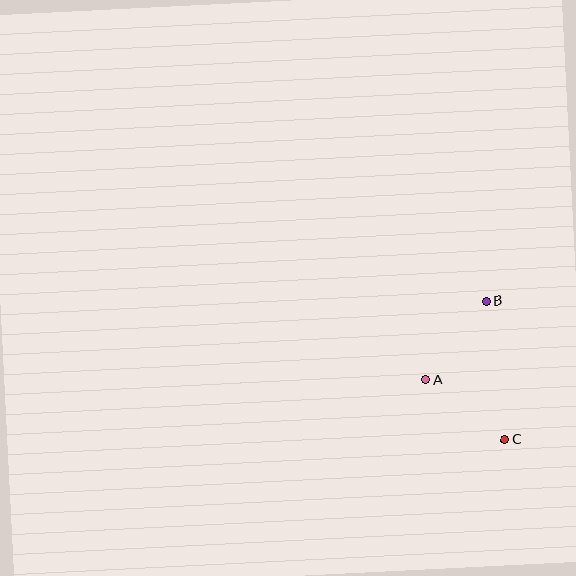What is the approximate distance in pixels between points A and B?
The distance between A and B is approximately 99 pixels.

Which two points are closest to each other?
Points A and C are closest to each other.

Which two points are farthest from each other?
Points B and C are farthest from each other.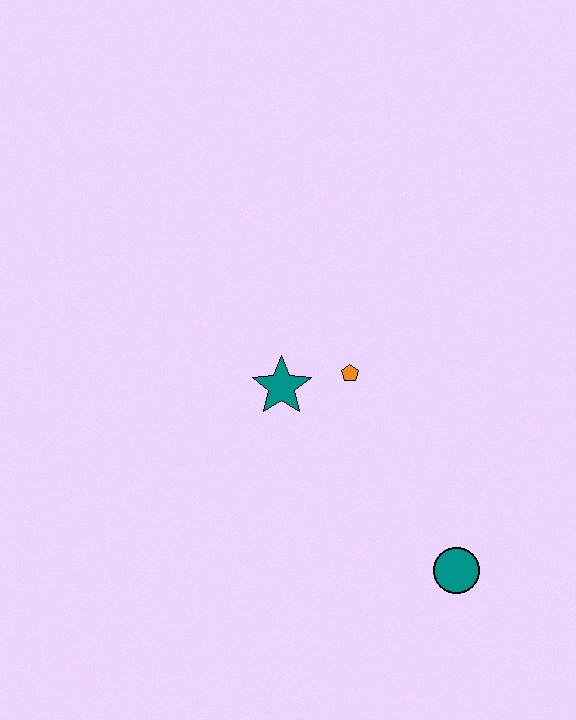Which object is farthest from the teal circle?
The teal star is farthest from the teal circle.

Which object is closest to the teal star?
The orange pentagon is closest to the teal star.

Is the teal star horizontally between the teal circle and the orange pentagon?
No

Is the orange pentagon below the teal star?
No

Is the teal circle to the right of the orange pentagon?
Yes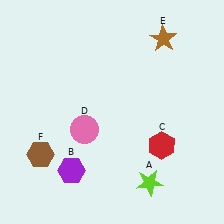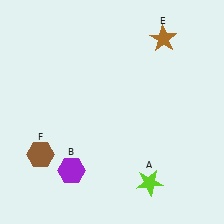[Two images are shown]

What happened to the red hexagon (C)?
The red hexagon (C) was removed in Image 2. It was in the bottom-right area of Image 1.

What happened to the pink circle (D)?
The pink circle (D) was removed in Image 2. It was in the bottom-left area of Image 1.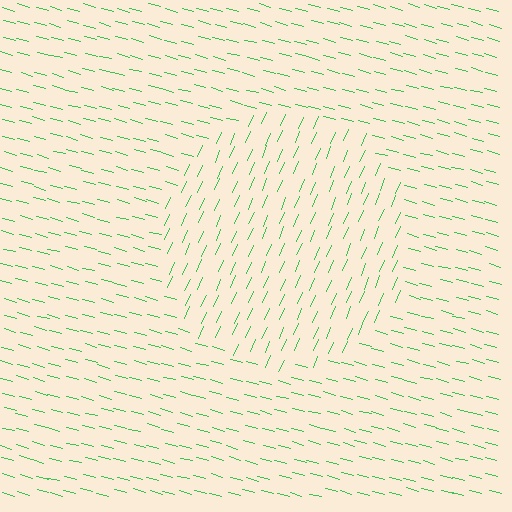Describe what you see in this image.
The image is filled with small green line segments. A circle region in the image has lines oriented differently from the surrounding lines, creating a visible texture boundary.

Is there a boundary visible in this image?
Yes, there is a texture boundary formed by a change in line orientation.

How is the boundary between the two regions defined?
The boundary is defined purely by a change in line orientation (approximately 82 degrees difference). All lines are the same color and thickness.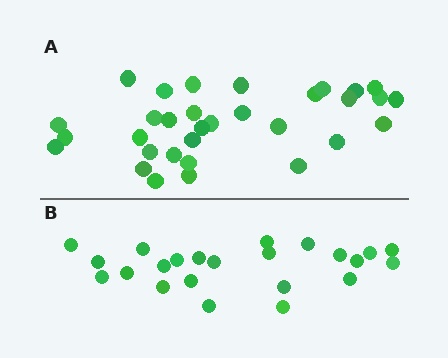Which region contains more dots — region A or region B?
Region A (the top region) has more dots.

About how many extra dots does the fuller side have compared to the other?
Region A has roughly 8 or so more dots than region B.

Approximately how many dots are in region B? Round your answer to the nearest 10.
About 20 dots. (The exact count is 23, which rounds to 20.)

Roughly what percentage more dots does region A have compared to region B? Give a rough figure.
About 40% more.